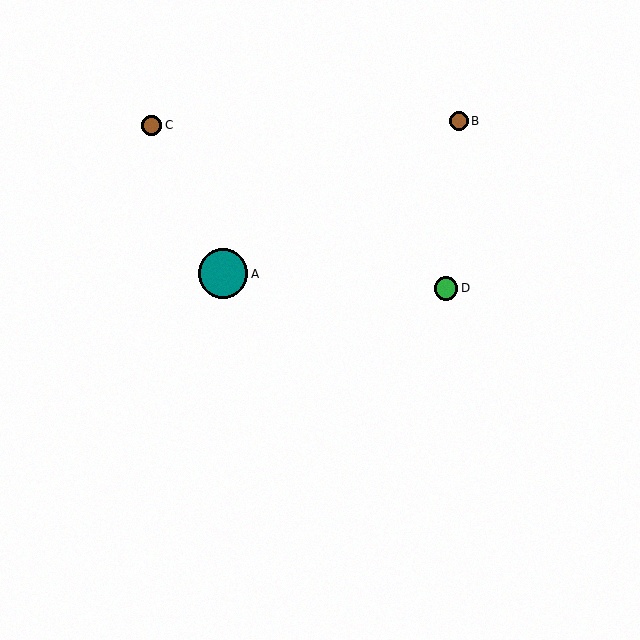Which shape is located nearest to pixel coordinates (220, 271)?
The teal circle (labeled A) at (223, 274) is nearest to that location.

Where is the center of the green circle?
The center of the green circle is at (446, 288).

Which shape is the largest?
The teal circle (labeled A) is the largest.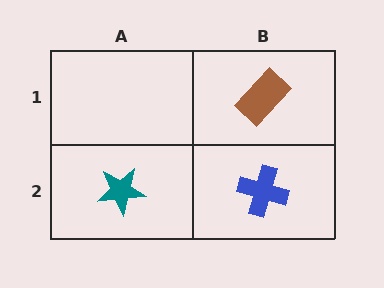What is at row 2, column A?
A teal star.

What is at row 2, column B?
A blue cross.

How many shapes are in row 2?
2 shapes.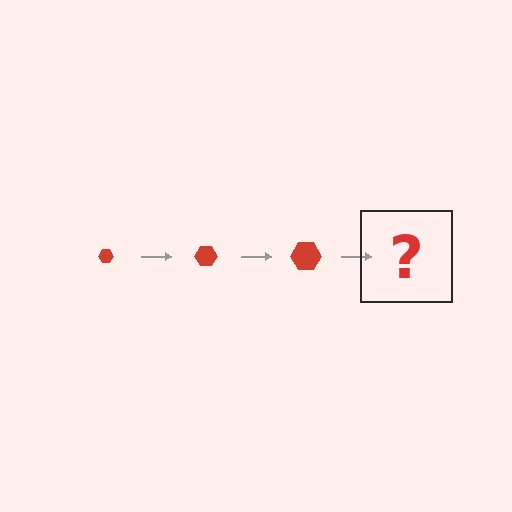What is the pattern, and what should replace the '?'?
The pattern is that the hexagon gets progressively larger each step. The '?' should be a red hexagon, larger than the previous one.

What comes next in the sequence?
The next element should be a red hexagon, larger than the previous one.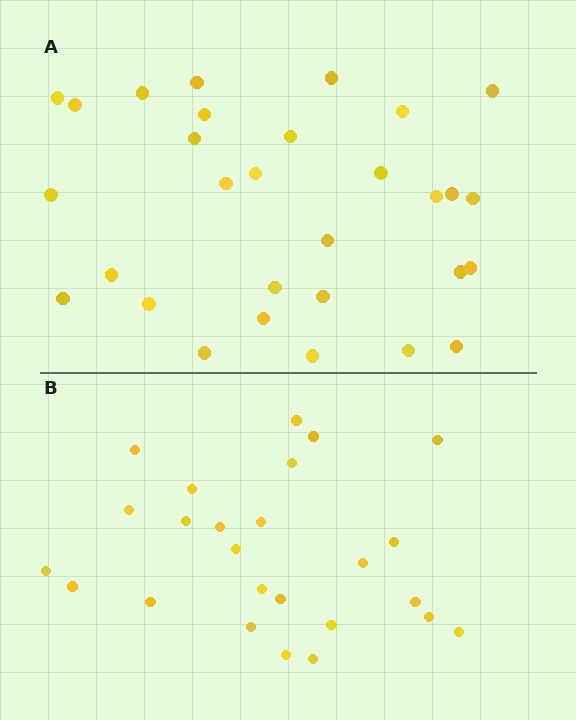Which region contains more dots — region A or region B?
Region A (the top region) has more dots.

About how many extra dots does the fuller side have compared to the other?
Region A has about 5 more dots than region B.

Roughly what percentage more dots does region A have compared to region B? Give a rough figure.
About 20% more.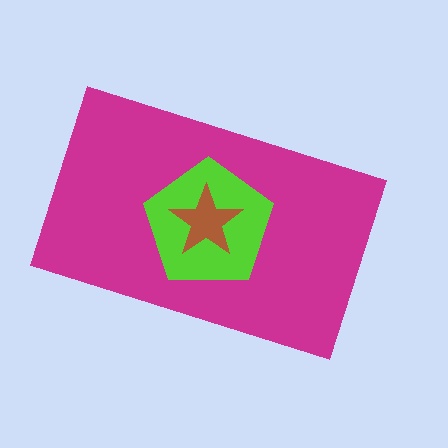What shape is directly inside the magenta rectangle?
The lime pentagon.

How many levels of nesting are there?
3.